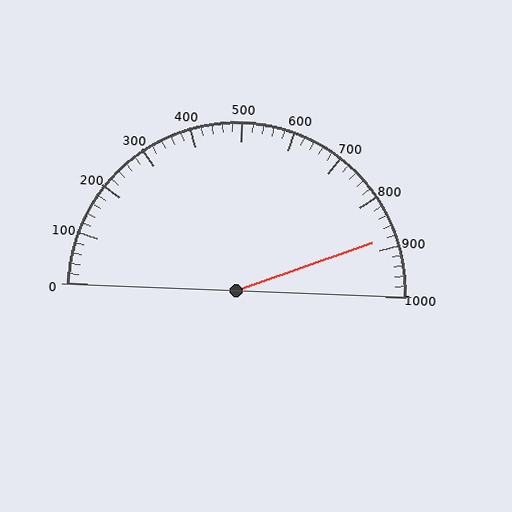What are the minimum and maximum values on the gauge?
The gauge ranges from 0 to 1000.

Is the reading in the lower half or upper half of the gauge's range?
The reading is in the upper half of the range (0 to 1000).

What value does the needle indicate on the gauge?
The needle indicates approximately 880.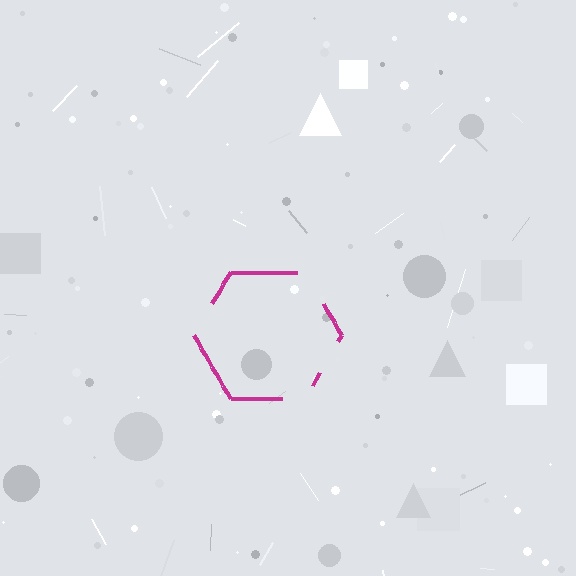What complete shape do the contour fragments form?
The contour fragments form a hexagon.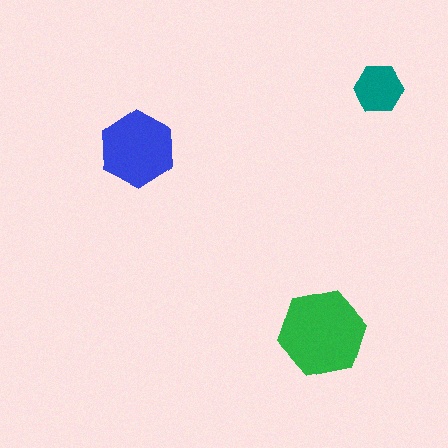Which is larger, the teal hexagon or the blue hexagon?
The blue one.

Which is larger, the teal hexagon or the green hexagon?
The green one.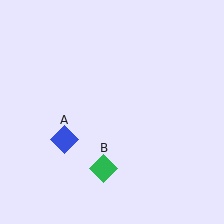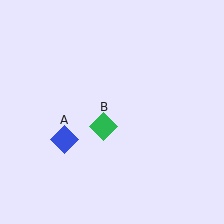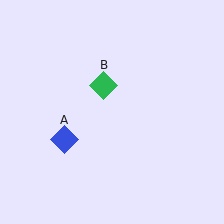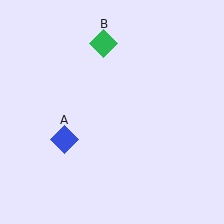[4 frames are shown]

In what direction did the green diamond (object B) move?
The green diamond (object B) moved up.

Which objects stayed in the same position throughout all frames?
Blue diamond (object A) remained stationary.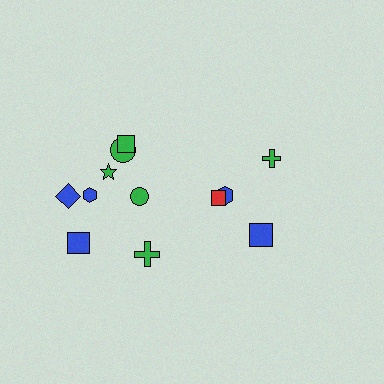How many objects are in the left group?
There are 8 objects.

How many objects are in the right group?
There are 4 objects.